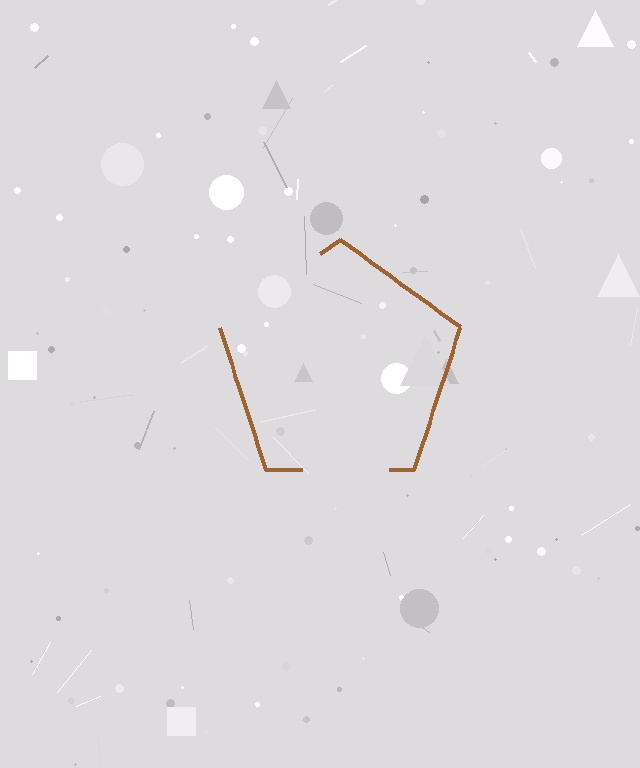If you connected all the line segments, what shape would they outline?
They would outline a pentagon.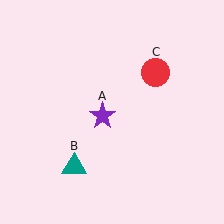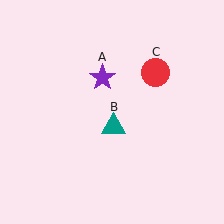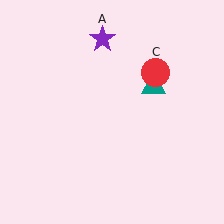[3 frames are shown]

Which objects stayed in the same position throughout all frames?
Red circle (object C) remained stationary.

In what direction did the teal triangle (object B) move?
The teal triangle (object B) moved up and to the right.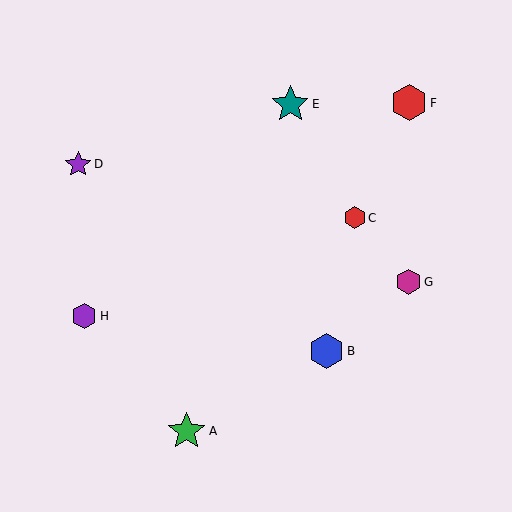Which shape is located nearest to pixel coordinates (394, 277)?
The magenta hexagon (labeled G) at (409, 282) is nearest to that location.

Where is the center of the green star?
The center of the green star is at (187, 431).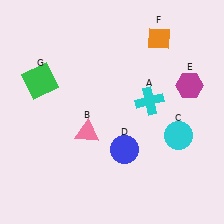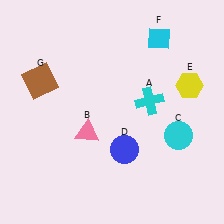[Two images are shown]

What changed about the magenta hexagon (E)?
In Image 1, E is magenta. In Image 2, it changed to yellow.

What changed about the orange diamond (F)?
In Image 1, F is orange. In Image 2, it changed to cyan.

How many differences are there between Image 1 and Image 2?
There are 3 differences between the two images.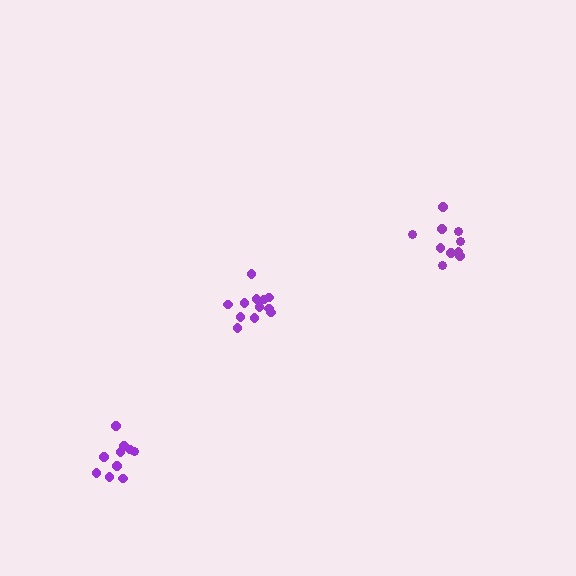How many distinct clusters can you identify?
There are 3 distinct clusters.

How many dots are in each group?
Group 1: 12 dots, Group 2: 10 dots, Group 3: 10 dots (32 total).